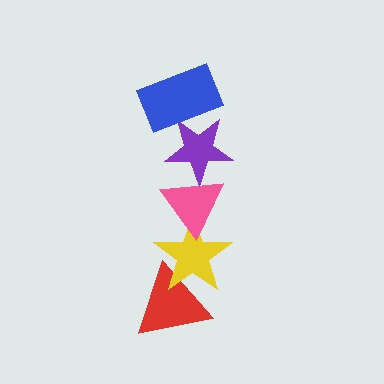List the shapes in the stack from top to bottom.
From top to bottom: the blue rectangle, the purple star, the pink triangle, the yellow star, the red triangle.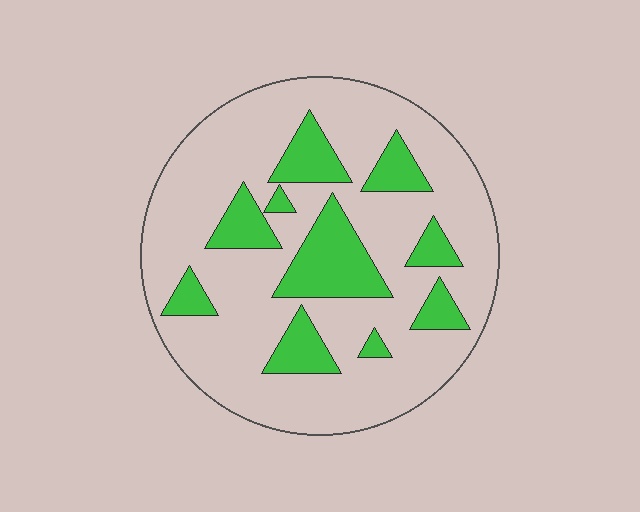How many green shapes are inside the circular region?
10.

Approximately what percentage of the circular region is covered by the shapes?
Approximately 25%.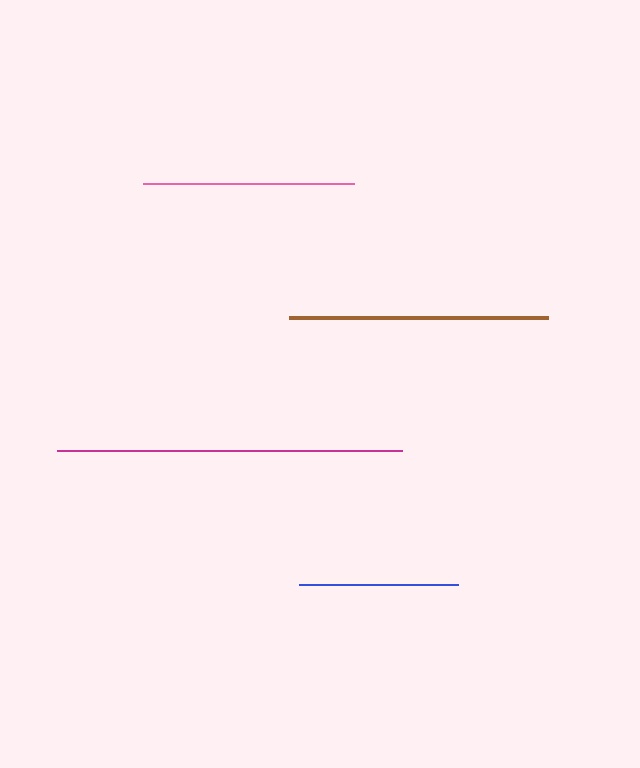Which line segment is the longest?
The magenta line is the longest at approximately 345 pixels.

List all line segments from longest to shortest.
From longest to shortest: magenta, brown, pink, blue.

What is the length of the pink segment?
The pink segment is approximately 211 pixels long.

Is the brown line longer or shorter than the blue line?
The brown line is longer than the blue line.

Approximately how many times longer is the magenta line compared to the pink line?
The magenta line is approximately 1.6 times the length of the pink line.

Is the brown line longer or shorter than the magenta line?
The magenta line is longer than the brown line.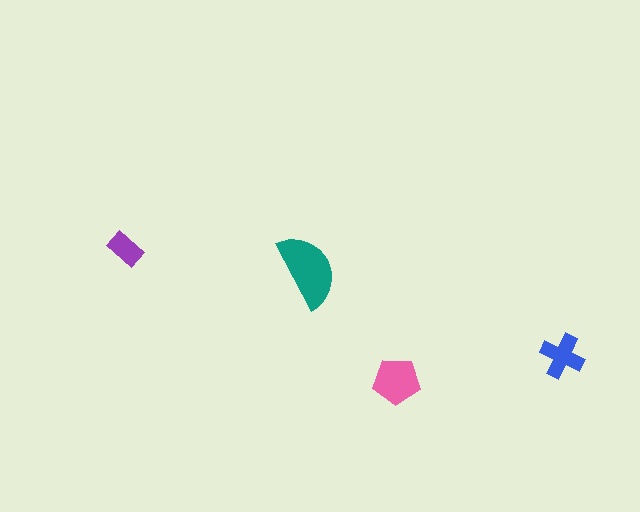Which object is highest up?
The purple rectangle is topmost.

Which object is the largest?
The teal semicircle.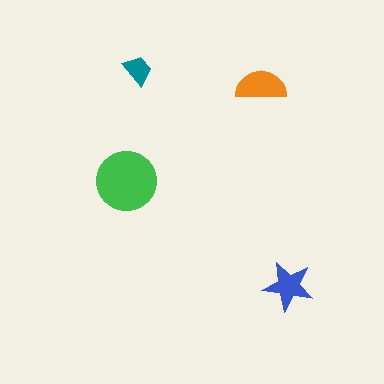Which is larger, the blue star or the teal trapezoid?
The blue star.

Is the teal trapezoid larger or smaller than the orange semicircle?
Smaller.